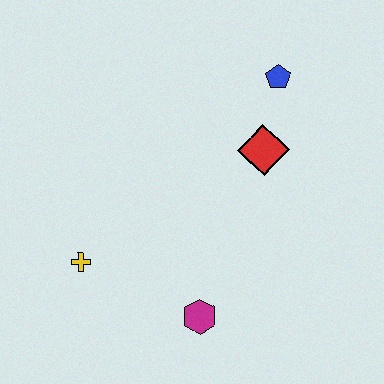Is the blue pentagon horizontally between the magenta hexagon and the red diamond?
No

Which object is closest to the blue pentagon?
The red diamond is closest to the blue pentagon.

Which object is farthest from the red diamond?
The yellow cross is farthest from the red diamond.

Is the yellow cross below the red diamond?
Yes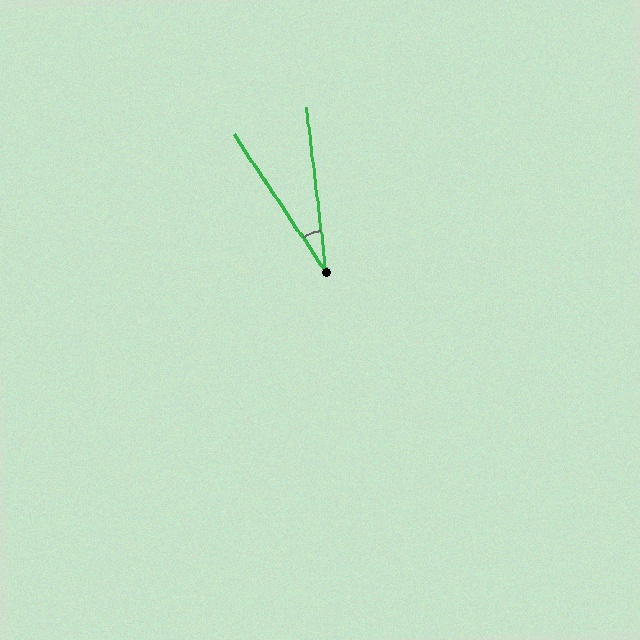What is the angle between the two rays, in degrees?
Approximately 27 degrees.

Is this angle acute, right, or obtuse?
It is acute.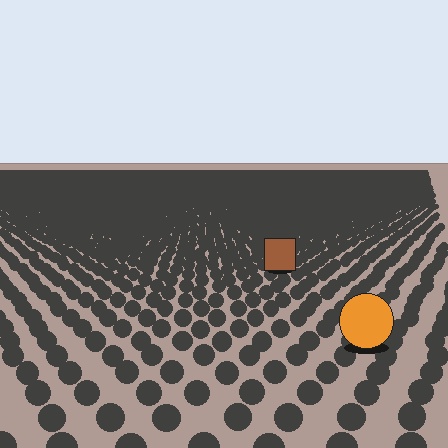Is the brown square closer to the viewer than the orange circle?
No. The orange circle is closer — you can tell from the texture gradient: the ground texture is coarser near it.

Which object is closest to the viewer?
The orange circle is closest. The texture marks near it are larger and more spread out.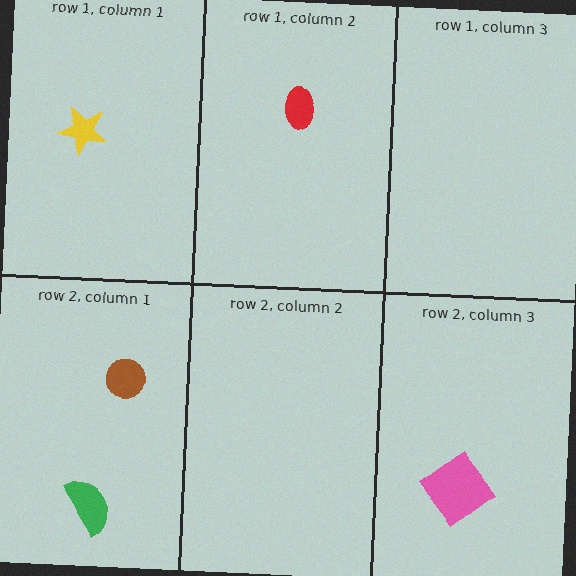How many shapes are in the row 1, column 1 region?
1.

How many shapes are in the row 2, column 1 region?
2.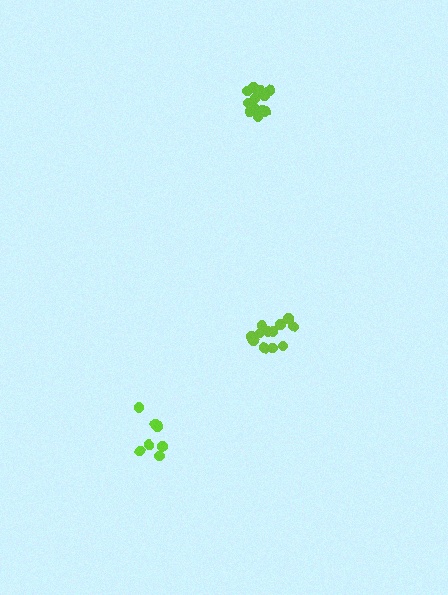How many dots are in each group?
Group 1: 12 dots, Group 2: 7 dots, Group 3: 12 dots (31 total).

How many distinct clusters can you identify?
There are 3 distinct clusters.